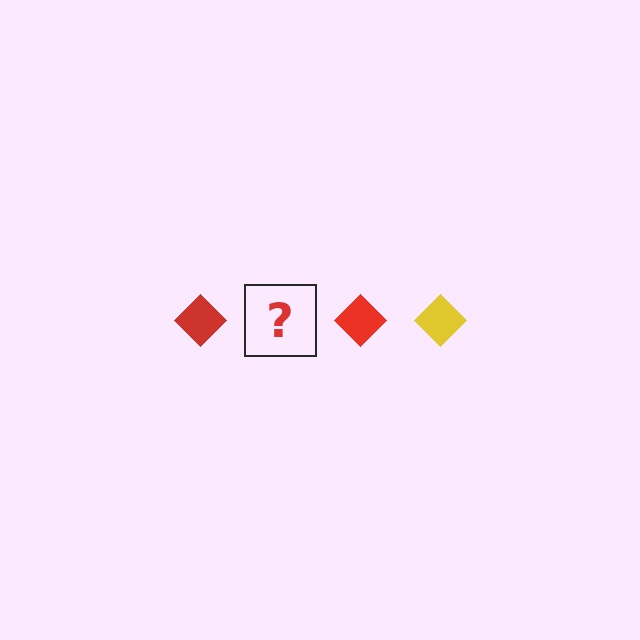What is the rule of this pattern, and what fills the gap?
The rule is that the pattern cycles through red, yellow diamonds. The gap should be filled with a yellow diamond.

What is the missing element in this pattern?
The missing element is a yellow diamond.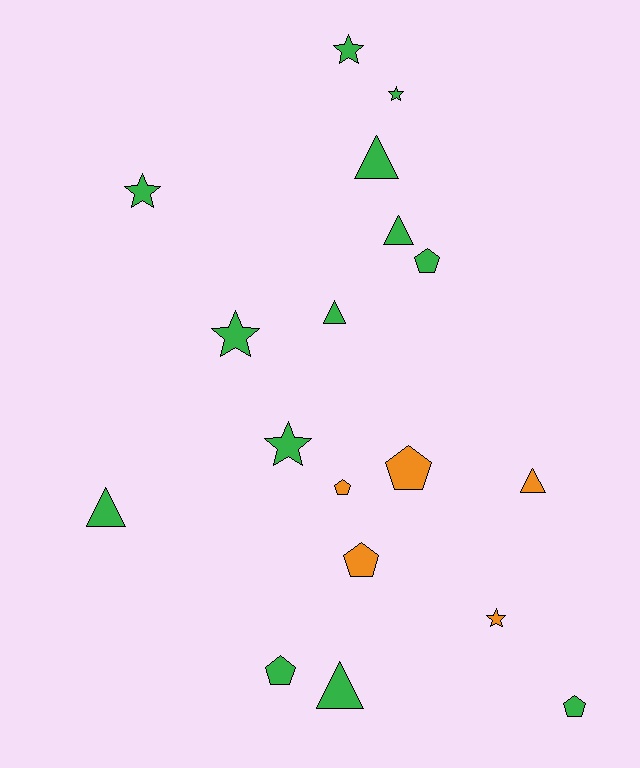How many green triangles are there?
There are 5 green triangles.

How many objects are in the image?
There are 18 objects.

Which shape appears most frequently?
Pentagon, with 6 objects.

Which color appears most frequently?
Green, with 13 objects.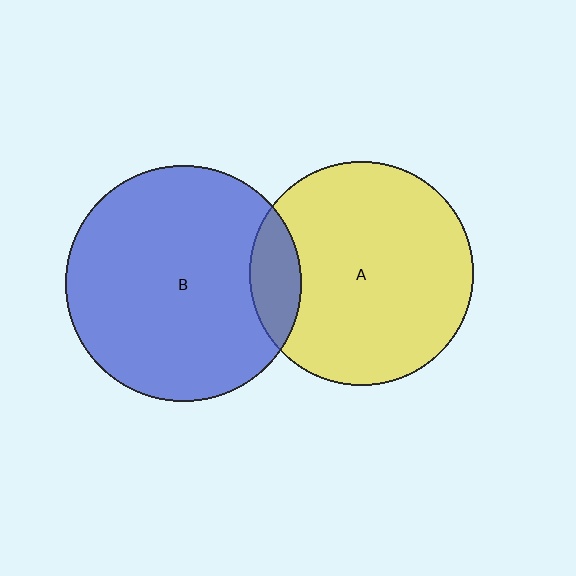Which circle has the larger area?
Circle B (blue).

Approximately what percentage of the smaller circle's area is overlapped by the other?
Approximately 15%.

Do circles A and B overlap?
Yes.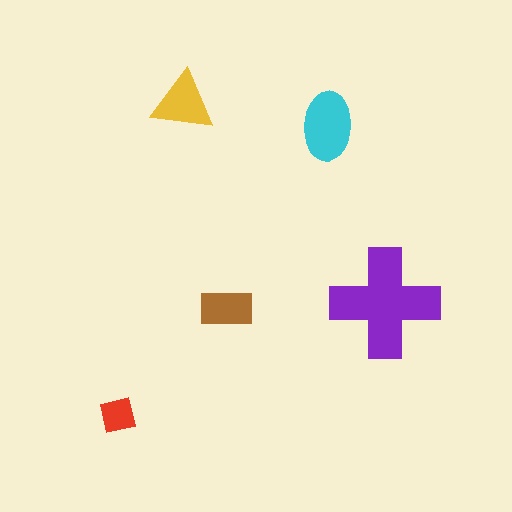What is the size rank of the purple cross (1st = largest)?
1st.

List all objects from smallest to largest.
The red square, the brown rectangle, the yellow triangle, the cyan ellipse, the purple cross.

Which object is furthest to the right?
The purple cross is rightmost.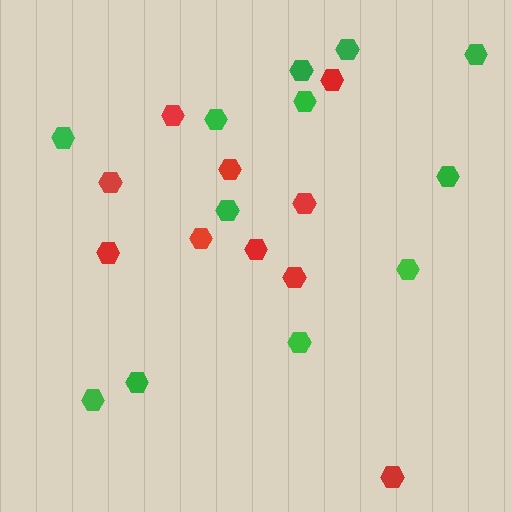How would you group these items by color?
There are 2 groups: one group of green hexagons (12) and one group of red hexagons (10).